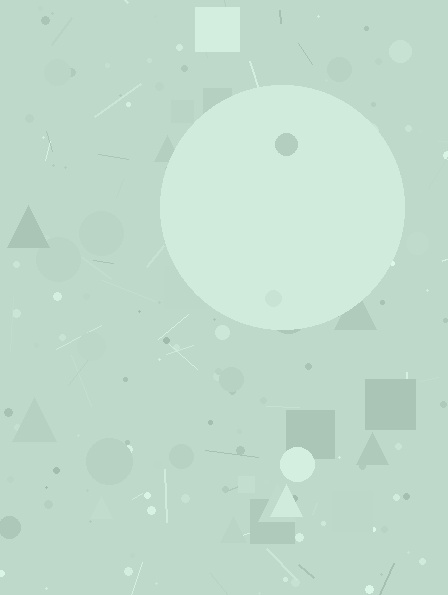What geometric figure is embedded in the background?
A circle is embedded in the background.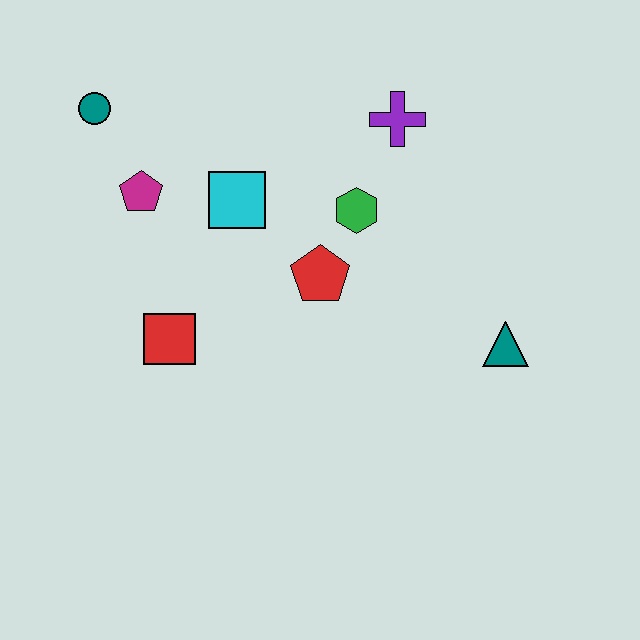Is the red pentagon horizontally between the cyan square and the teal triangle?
Yes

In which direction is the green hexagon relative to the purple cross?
The green hexagon is below the purple cross.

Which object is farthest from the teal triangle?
The teal circle is farthest from the teal triangle.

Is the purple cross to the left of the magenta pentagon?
No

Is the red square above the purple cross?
No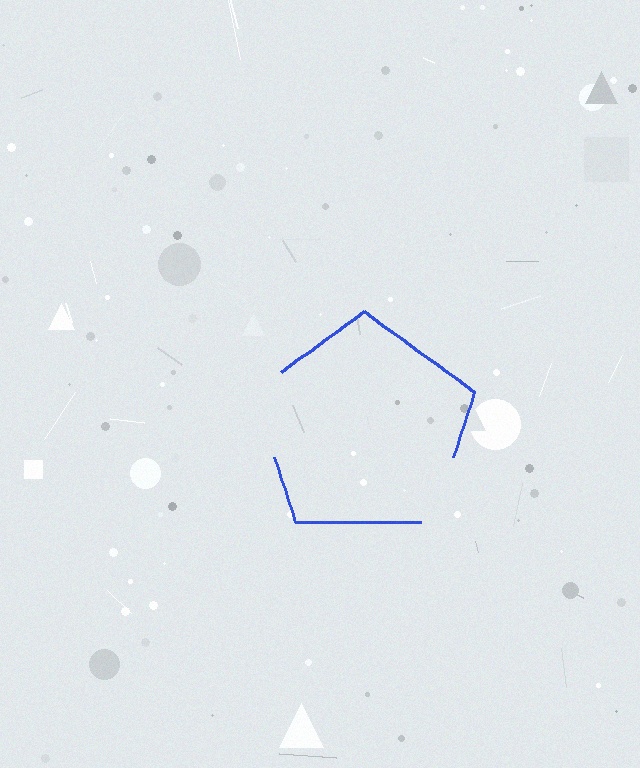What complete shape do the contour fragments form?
The contour fragments form a pentagon.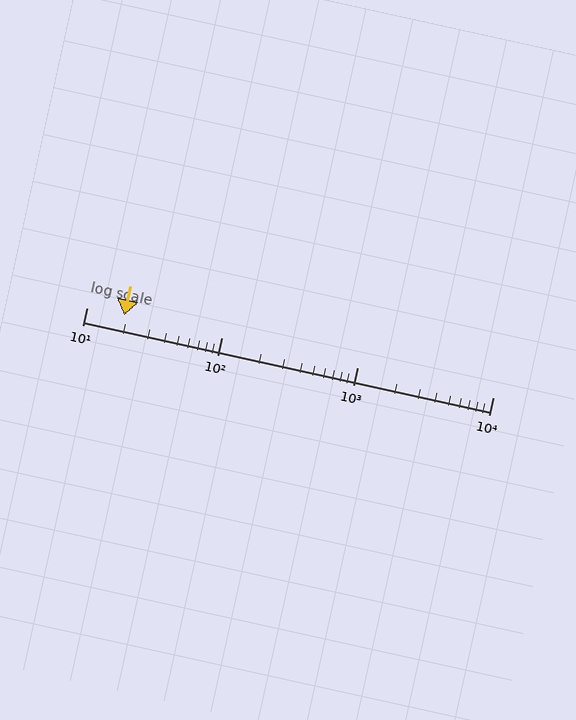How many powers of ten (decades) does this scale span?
The scale spans 3 decades, from 10 to 10000.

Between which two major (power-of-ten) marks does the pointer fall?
The pointer is between 10 and 100.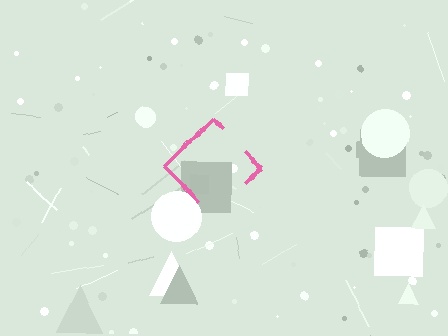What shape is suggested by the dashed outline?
The dashed outline suggests a diamond.